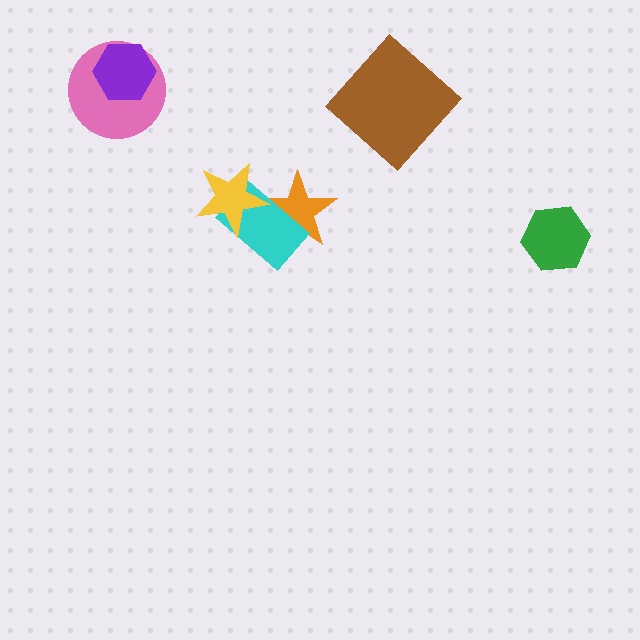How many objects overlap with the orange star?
2 objects overlap with the orange star.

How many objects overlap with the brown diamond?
0 objects overlap with the brown diamond.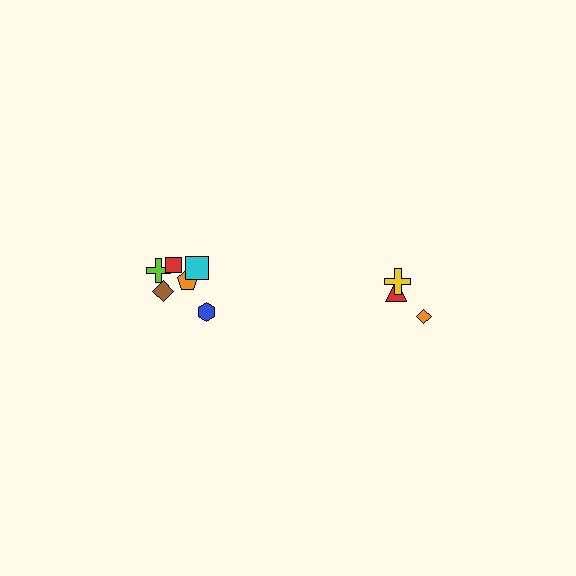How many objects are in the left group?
There are 6 objects.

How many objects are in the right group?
There are 3 objects.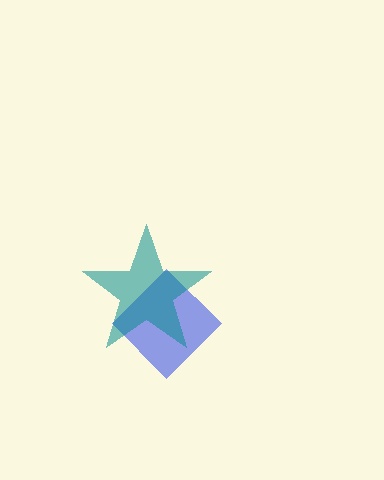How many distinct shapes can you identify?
There are 2 distinct shapes: a blue diamond, a teal star.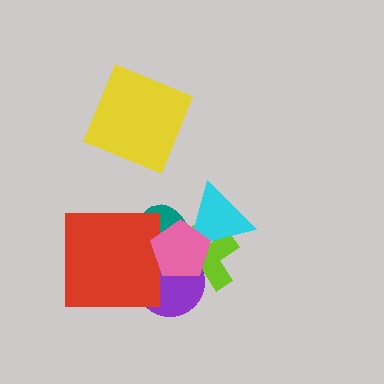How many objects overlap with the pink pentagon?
5 objects overlap with the pink pentagon.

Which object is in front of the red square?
The pink pentagon is in front of the red square.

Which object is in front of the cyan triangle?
The pink pentagon is in front of the cyan triangle.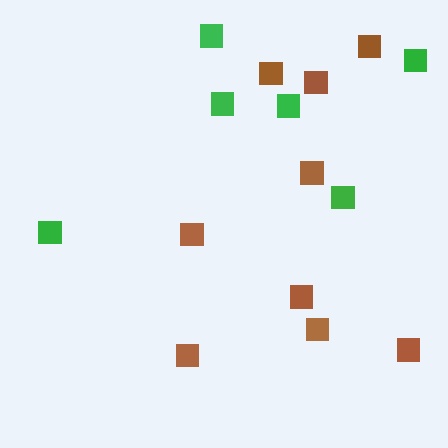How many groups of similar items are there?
There are 2 groups: one group of brown squares (9) and one group of green squares (6).